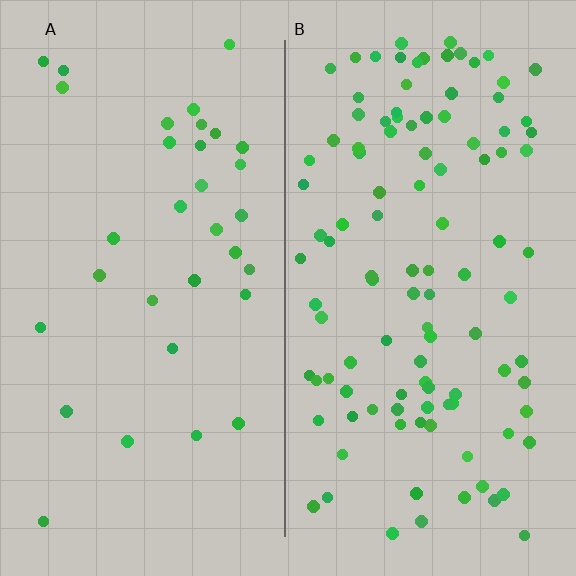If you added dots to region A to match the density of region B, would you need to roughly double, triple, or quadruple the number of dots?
Approximately triple.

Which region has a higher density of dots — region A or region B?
B (the right).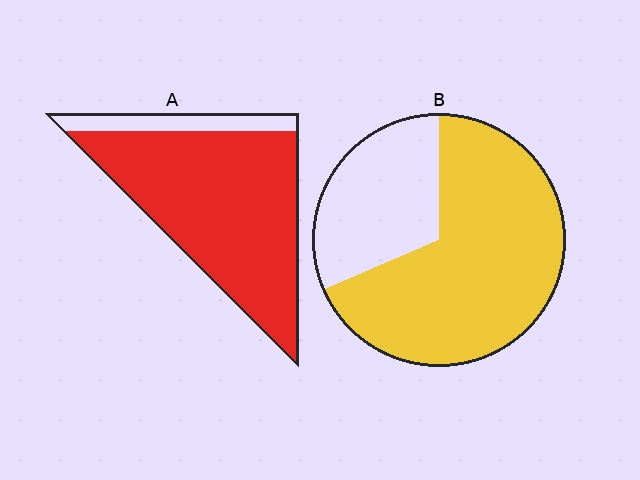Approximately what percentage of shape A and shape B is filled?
A is approximately 85% and B is approximately 70%.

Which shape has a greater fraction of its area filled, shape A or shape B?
Shape A.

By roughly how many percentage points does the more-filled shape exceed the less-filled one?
By roughly 20 percentage points (A over B).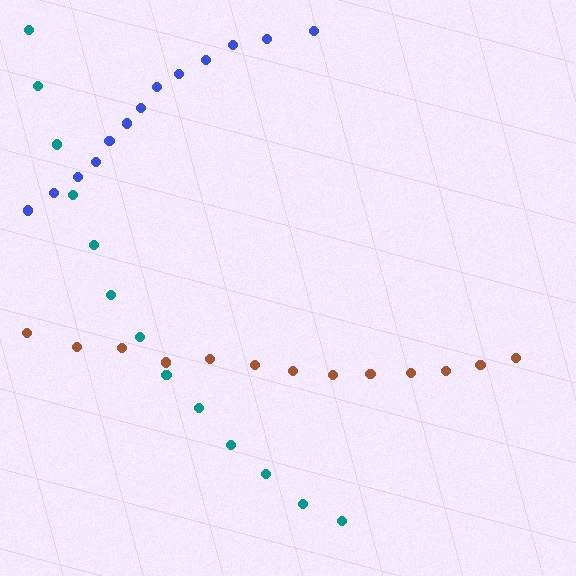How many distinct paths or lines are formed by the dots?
There are 3 distinct paths.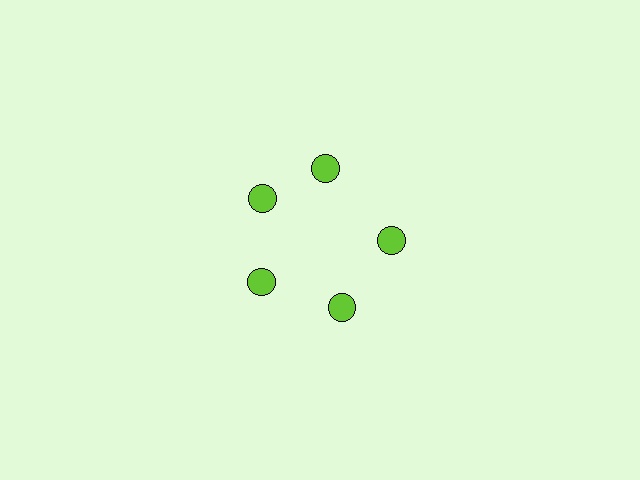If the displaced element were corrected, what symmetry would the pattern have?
It would have 5-fold rotational symmetry — the pattern would map onto itself every 72 degrees.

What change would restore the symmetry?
The symmetry would be restored by rotating it back into even spacing with its neighbors so that all 5 circles sit at equal angles and equal distance from the center.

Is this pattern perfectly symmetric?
No. The 5 lime circles are arranged in a ring, but one element near the 1 o'clock position is rotated out of alignment along the ring, breaking the 5-fold rotational symmetry.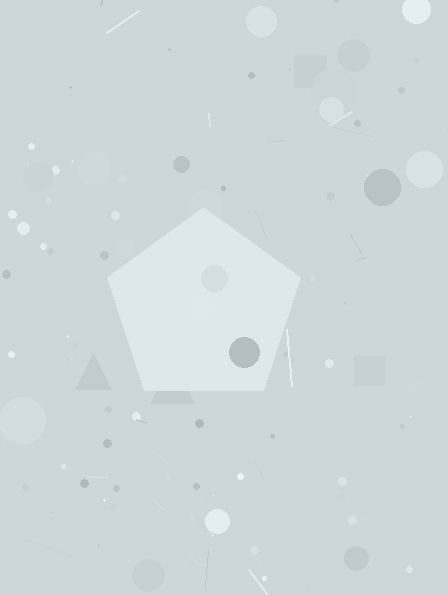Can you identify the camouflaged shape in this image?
The camouflaged shape is a pentagon.